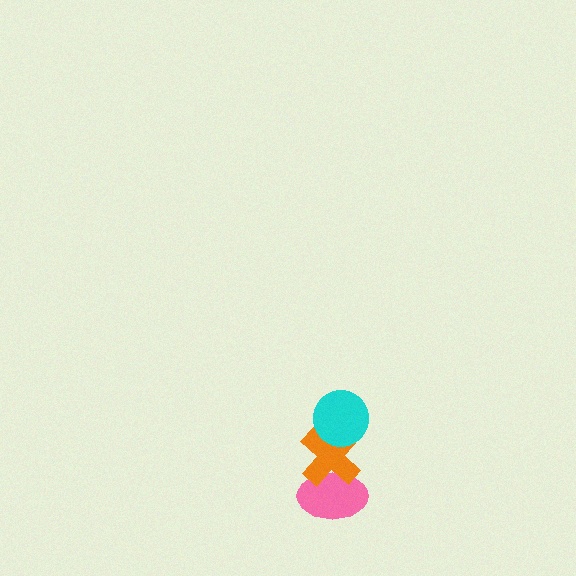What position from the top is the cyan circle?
The cyan circle is 1st from the top.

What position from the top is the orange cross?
The orange cross is 2nd from the top.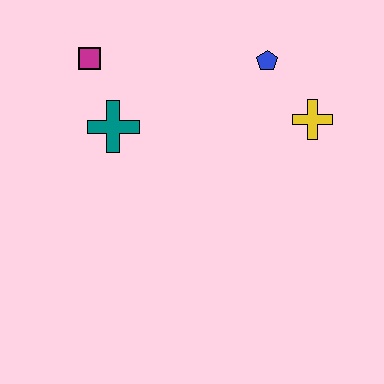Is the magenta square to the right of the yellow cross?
No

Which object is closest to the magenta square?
The teal cross is closest to the magenta square.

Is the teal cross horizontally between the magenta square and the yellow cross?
Yes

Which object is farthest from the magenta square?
The yellow cross is farthest from the magenta square.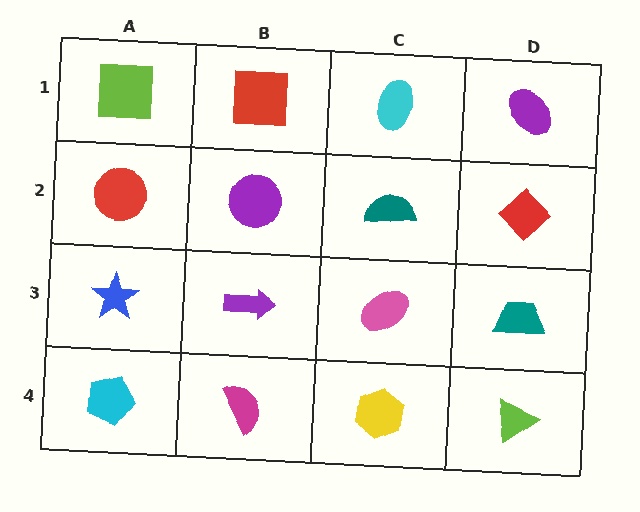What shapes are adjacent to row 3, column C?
A teal semicircle (row 2, column C), a yellow hexagon (row 4, column C), a purple arrow (row 3, column B), a teal trapezoid (row 3, column D).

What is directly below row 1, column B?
A purple circle.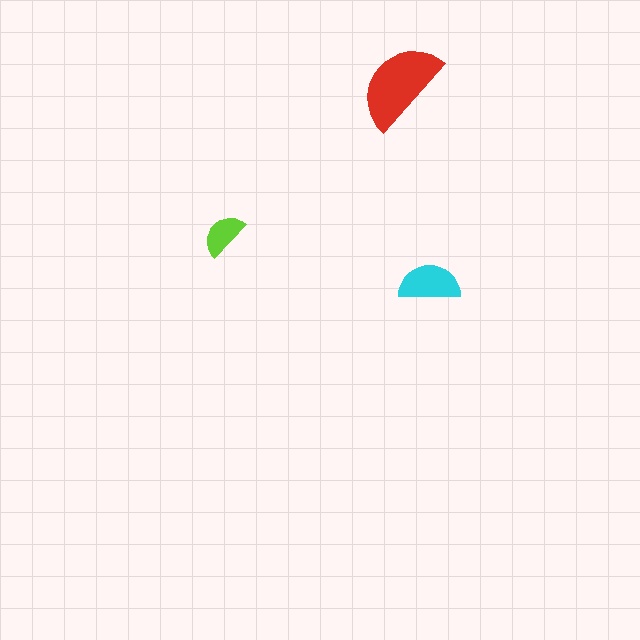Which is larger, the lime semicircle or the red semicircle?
The red one.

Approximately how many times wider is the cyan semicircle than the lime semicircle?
About 1.5 times wider.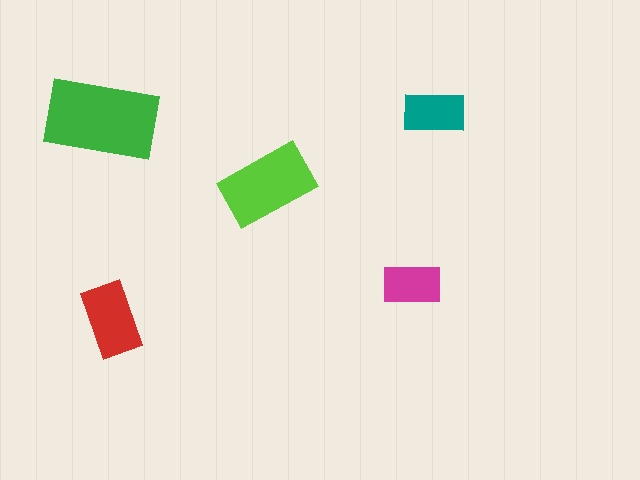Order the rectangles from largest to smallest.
the green one, the lime one, the red one, the teal one, the magenta one.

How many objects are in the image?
There are 5 objects in the image.